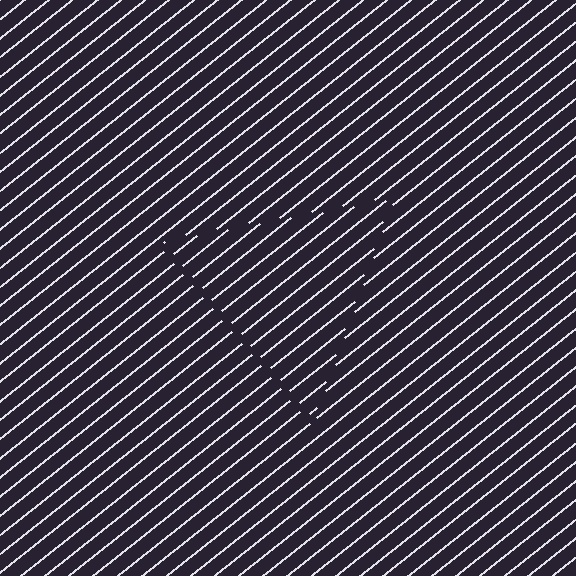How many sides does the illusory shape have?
3 sides — the line-ends trace a triangle.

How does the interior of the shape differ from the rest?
The interior of the shape contains the same grating, shifted by half a period — the contour is defined by the phase discontinuity where line-ends from the inner and outer gratings abut.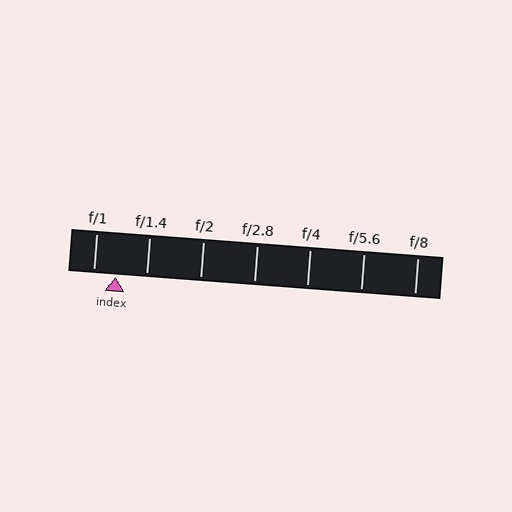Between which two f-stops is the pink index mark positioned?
The index mark is between f/1 and f/1.4.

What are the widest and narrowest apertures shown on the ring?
The widest aperture shown is f/1 and the narrowest is f/8.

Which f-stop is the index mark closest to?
The index mark is closest to f/1.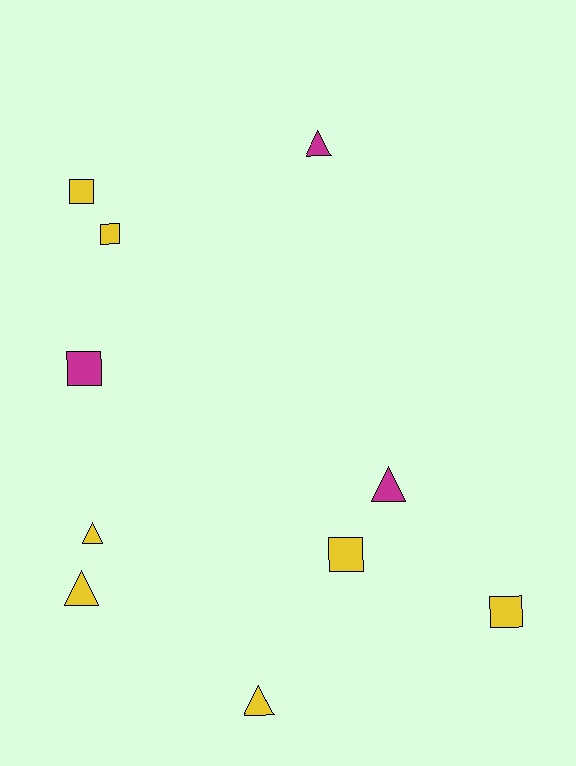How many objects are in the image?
There are 10 objects.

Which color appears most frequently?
Yellow, with 7 objects.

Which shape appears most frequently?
Triangle, with 5 objects.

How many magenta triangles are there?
There are 2 magenta triangles.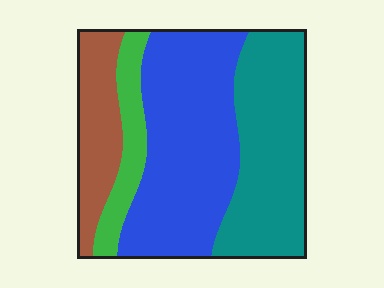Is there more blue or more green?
Blue.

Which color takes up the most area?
Blue, at roughly 40%.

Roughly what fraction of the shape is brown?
Brown takes up about one sixth (1/6) of the shape.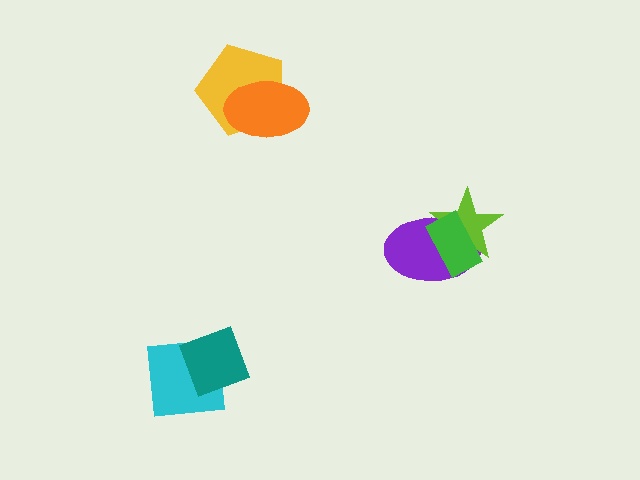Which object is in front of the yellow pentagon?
The orange ellipse is in front of the yellow pentagon.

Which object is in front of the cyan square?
The teal diamond is in front of the cyan square.